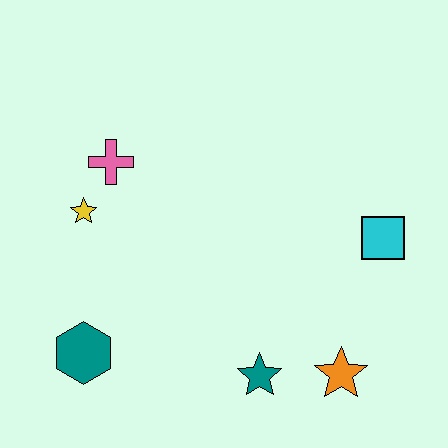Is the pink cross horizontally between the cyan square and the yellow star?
Yes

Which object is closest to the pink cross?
The yellow star is closest to the pink cross.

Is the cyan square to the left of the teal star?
No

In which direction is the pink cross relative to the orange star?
The pink cross is to the left of the orange star.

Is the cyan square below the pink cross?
Yes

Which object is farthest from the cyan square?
The teal hexagon is farthest from the cyan square.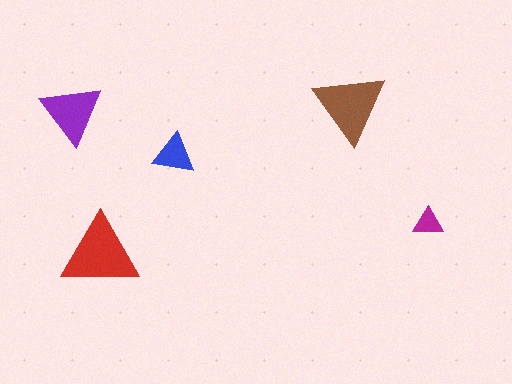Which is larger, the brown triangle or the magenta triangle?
The brown one.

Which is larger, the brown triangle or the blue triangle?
The brown one.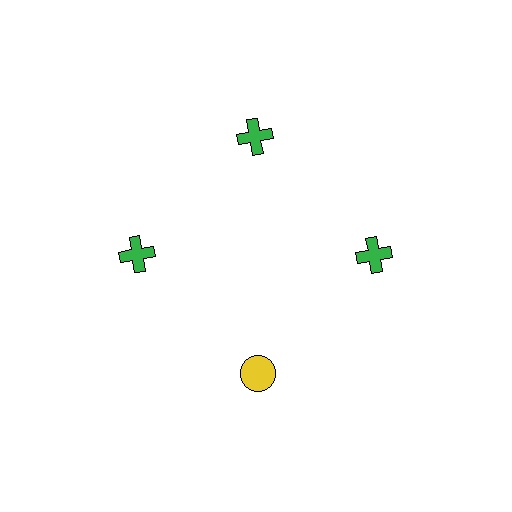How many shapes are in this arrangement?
There are 4 shapes arranged in a ring pattern.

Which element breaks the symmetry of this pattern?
The yellow circle at roughly the 6 o'clock position breaks the symmetry. All other shapes are green crosses.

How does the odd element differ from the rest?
It differs in both color (yellow instead of green) and shape (circle instead of cross).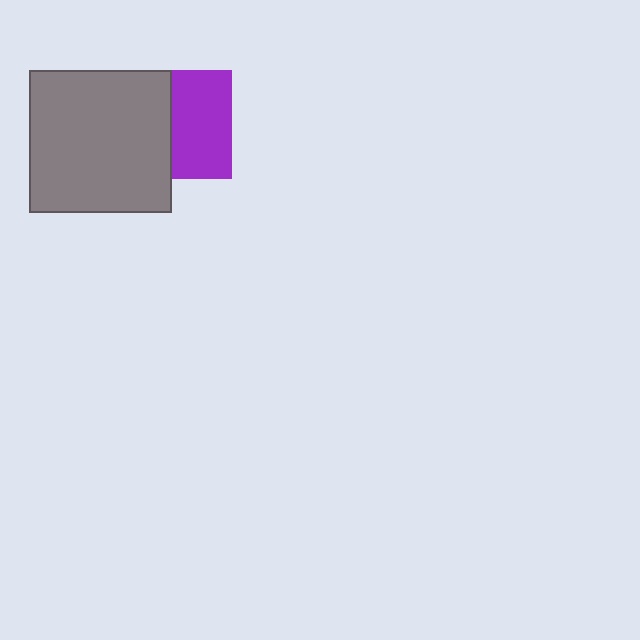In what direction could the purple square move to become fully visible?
The purple square could move right. That would shift it out from behind the gray square entirely.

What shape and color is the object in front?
The object in front is a gray square.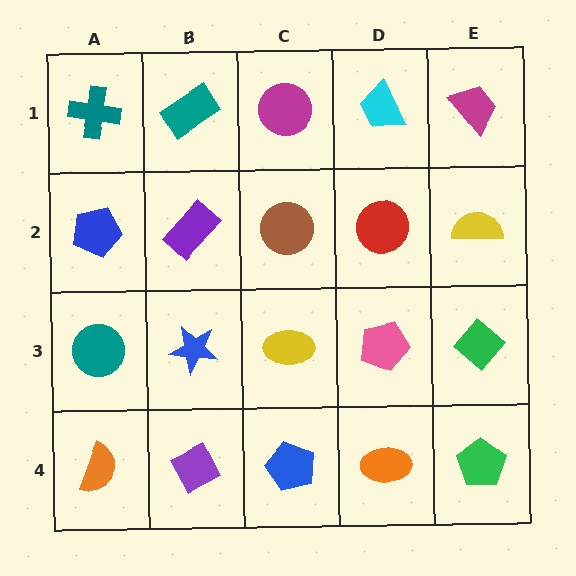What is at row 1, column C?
A magenta circle.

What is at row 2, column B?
A purple rectangle.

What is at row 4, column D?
An orange ellipse.